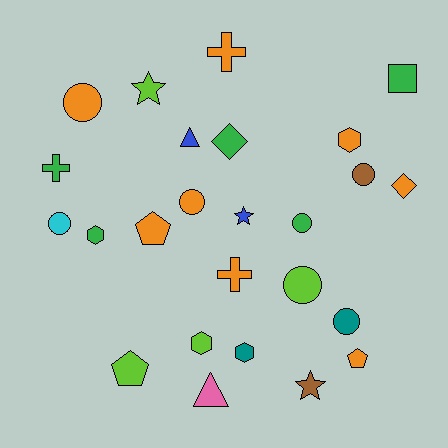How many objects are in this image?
There are 25 objects.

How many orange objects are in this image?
There are 8 orange objects.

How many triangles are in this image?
There are 2 triangles.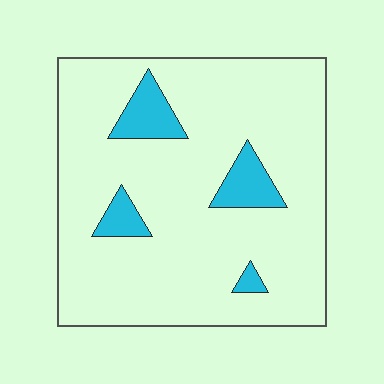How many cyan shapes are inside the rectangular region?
4.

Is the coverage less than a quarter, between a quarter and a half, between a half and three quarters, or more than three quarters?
Less than a quarter.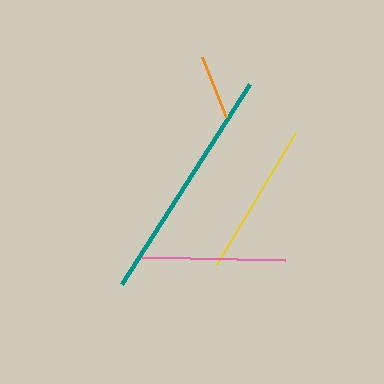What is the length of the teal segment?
The teal segment is approximately 238 pixels long.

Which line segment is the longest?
The teal line is the longest at approximately 238 pixels.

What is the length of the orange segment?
The orange segment is approximately 65 pixels long.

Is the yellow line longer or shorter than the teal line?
The teal line is longer than the yellow line.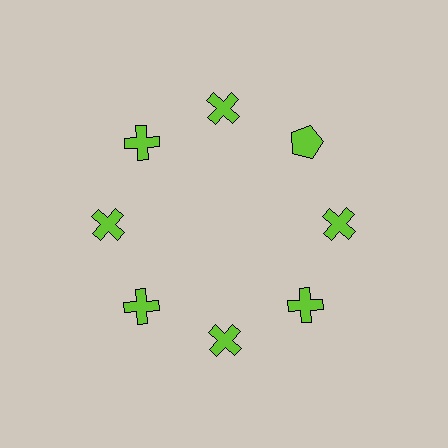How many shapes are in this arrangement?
There are 8 shapes arranged in a ring pattern.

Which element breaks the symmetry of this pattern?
The lime pentagon at roughly the 2 o'clock position breaks the symmetry. All other shapes are lime crosses.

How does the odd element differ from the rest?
It has a different shape: pentagon instead of cross.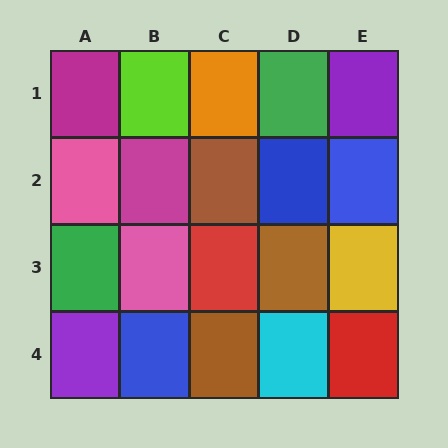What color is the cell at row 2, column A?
Pink.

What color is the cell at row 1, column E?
Purple.